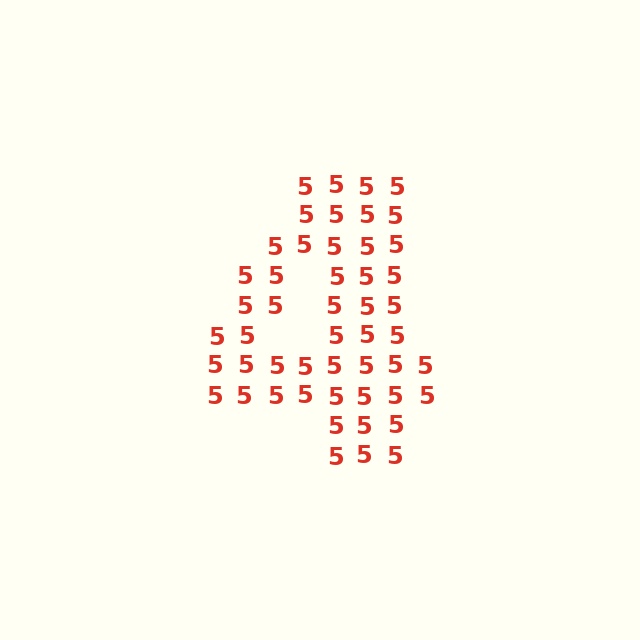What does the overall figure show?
The overall figure shows the digit 4.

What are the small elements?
The small elements are digit 5's.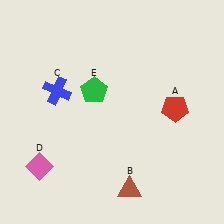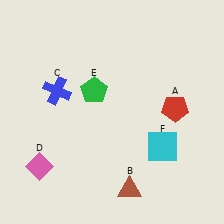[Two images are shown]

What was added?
A cyan square (F) was added in Image 2.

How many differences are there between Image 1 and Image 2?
There is 1 difference between the two images.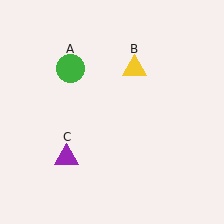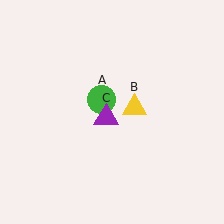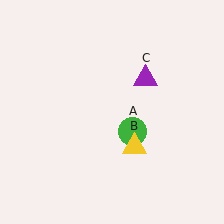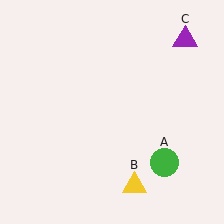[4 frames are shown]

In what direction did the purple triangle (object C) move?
The purple triangle (object C) moved up and to the right.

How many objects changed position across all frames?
3 objects changed position: green circle (object A), yellow triangle (object B), purple triangle (object C).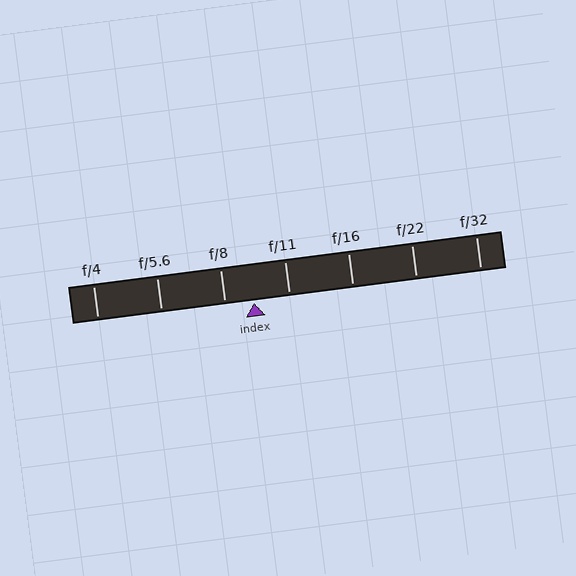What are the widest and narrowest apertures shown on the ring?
The widest aperture shown is f/4 and the narrowest is f/32.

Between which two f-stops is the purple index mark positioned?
The index mark is between f/8 and f/11.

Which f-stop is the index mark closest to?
The index mark is closest to f/8.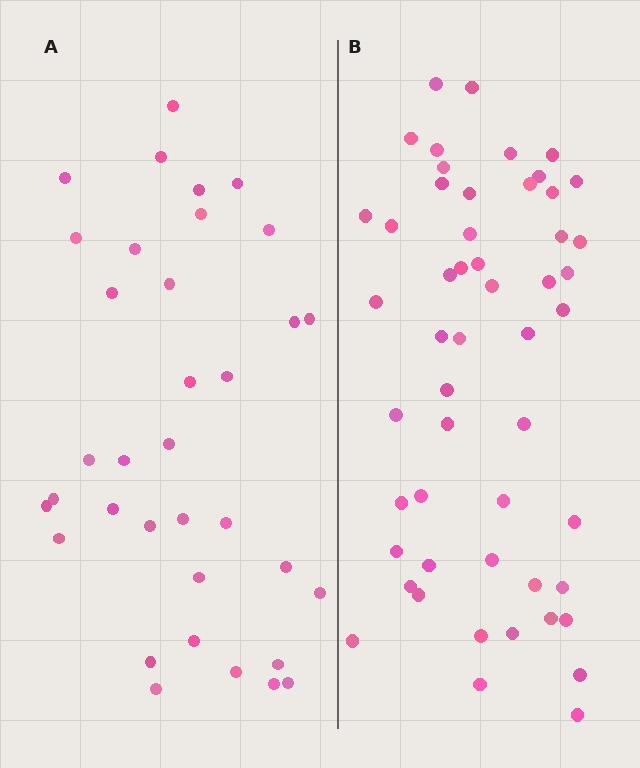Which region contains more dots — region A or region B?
Region B (the right region) has more dots.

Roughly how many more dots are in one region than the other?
Region B has approximately 15 more dots than region A.